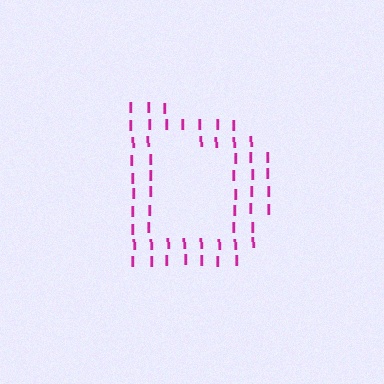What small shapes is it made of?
It is made of small letter I's.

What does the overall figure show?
The overall figure shows the letter D.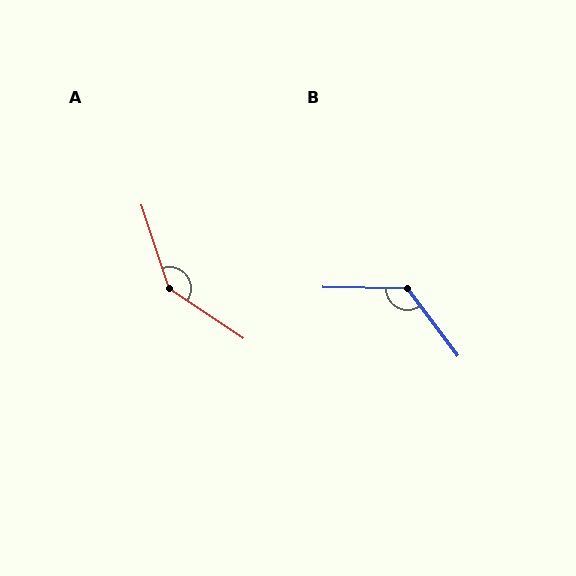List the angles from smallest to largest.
B (128°), A (142°).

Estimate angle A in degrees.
Approximately 142 degrees.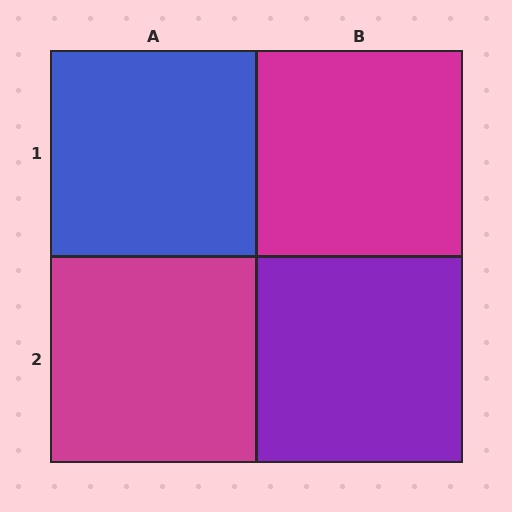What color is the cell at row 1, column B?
Magenta.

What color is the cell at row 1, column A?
Blue.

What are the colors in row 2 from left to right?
Magenta, purple.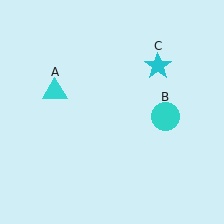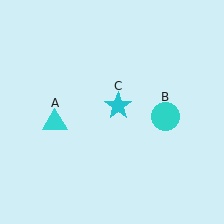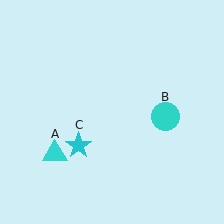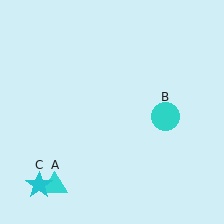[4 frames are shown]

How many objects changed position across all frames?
2 objects changed position: cyan triangle (object A), cyan star (object C).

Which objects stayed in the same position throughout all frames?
Cyan circle (object B) remained stationary.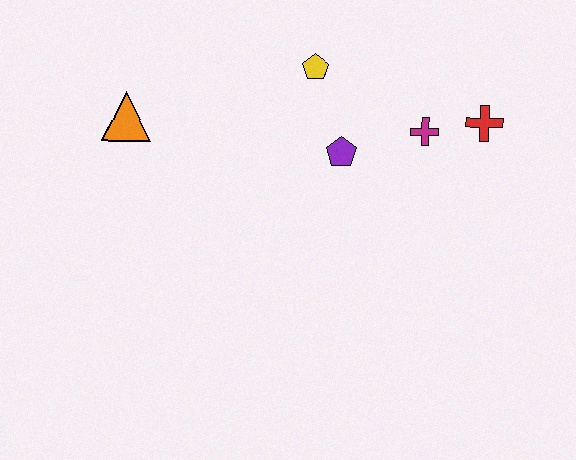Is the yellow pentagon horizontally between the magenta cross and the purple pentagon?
No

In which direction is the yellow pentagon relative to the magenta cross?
The yellow pentagon is to the left of the magenta cross.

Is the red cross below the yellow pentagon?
Yes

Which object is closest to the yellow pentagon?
The purple pentagon is closest to the yellow pentagon.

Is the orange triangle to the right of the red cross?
No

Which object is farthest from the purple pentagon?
The orange triangle is farthest from the purple pentagon.